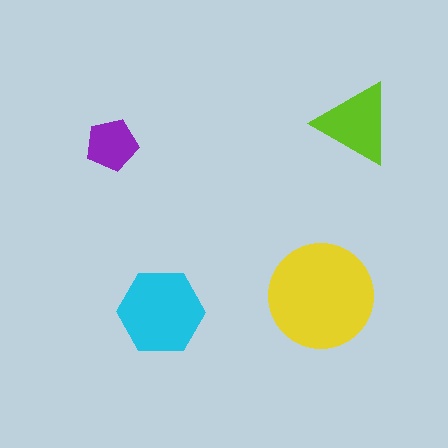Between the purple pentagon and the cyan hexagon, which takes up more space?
The cyan hexagon.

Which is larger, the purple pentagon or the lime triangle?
The lime triangle.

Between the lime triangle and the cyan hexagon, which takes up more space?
The cyan hexagon.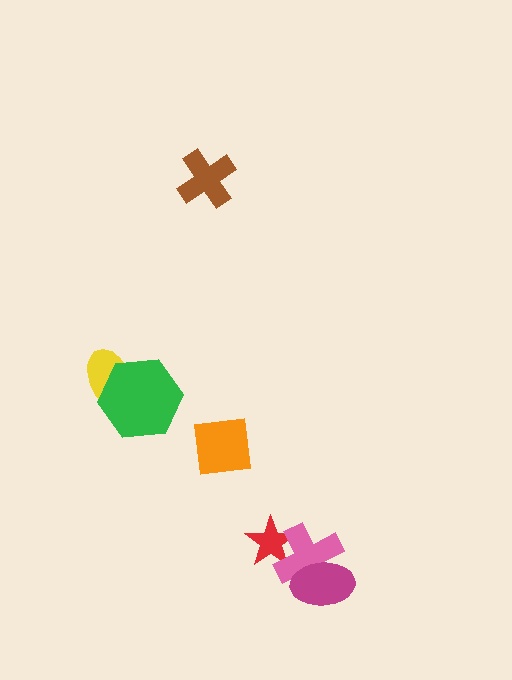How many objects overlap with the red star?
1 object overlaps with the red star.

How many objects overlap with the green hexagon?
1 object overlaps with the green hexagon.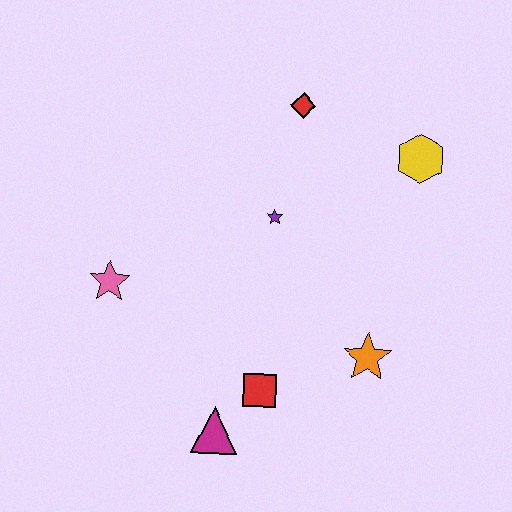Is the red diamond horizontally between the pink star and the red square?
No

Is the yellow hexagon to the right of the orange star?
Yes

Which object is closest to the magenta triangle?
The red square is closest to the magenta triangle.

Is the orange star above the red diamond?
No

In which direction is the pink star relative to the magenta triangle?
The pink star is above the magenta triangle.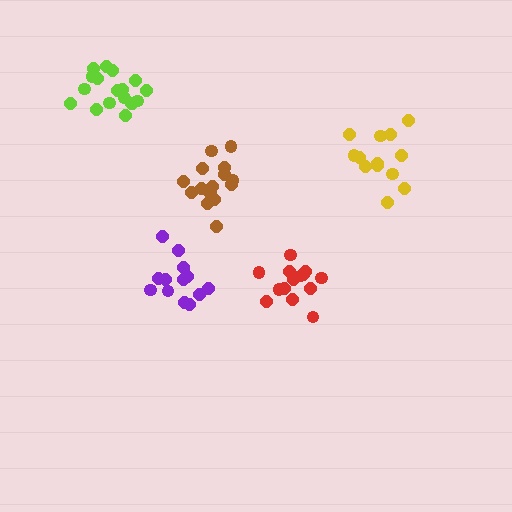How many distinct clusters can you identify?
There are 5 distinct clusters.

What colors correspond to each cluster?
The clusters are colored: purple, yellow, red, brown, lime.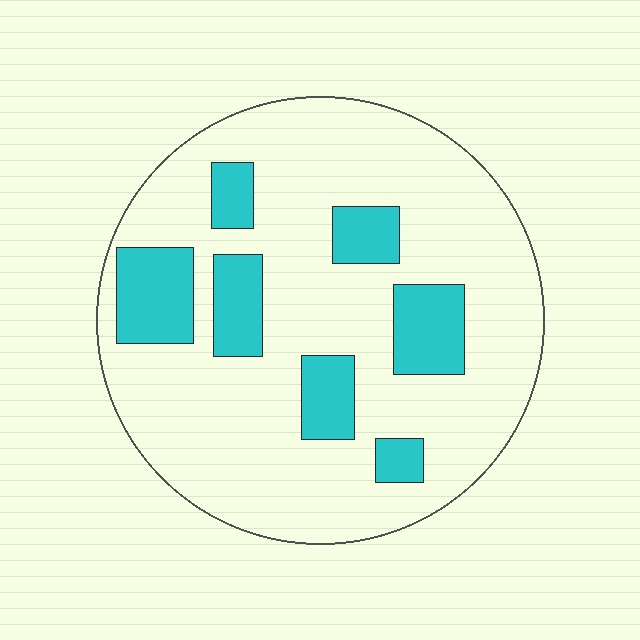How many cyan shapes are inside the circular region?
7.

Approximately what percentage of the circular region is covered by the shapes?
Approximately 20%.